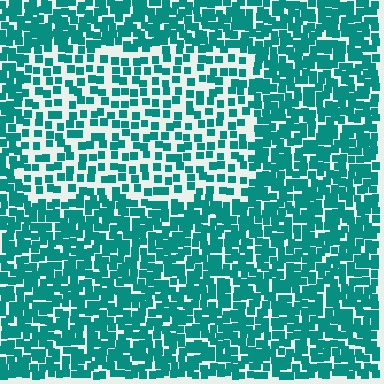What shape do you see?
I see a rectangle.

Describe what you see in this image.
The image contains small teal elements arranged at two different densities. A rectangle-shaped region is visible where the elements are less densely packed than the surrounding area.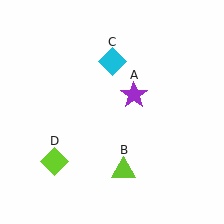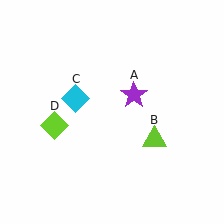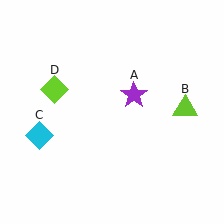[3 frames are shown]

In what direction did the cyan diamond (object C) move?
The cyan diamond (object C) moved down and to the left.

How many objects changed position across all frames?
3 objects changed position: lime triangle (object B), cyan diamond (object C), lime diamond (object D).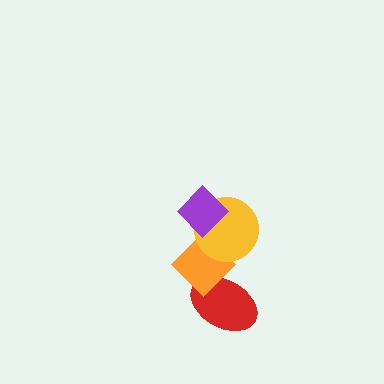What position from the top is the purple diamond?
The purple diamond is 1st from the top.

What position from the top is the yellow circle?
The yellow circle is 2nd from the top.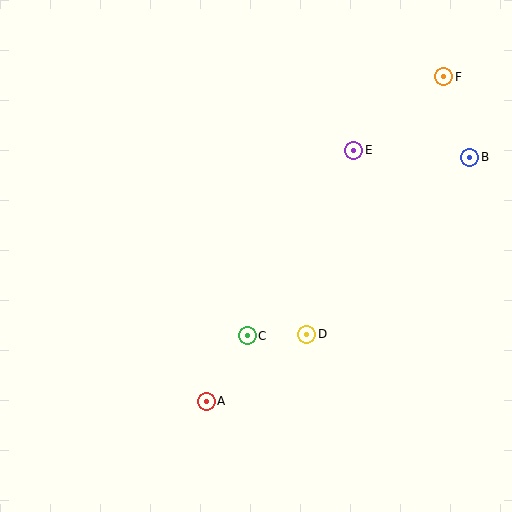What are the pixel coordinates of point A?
Point A is at (206, 401).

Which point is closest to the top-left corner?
Point E is closest to the top-left corner.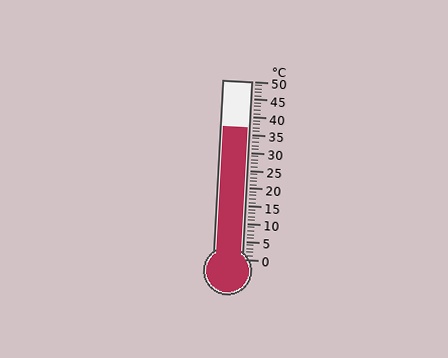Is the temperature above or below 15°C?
The temperature is above 15°C.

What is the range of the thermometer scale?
The thermometer scale ranges from 0°C to 50°C.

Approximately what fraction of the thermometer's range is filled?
The thermometer is filled to approximately 75% of its range.